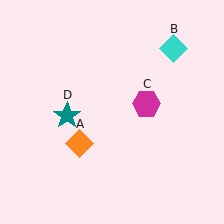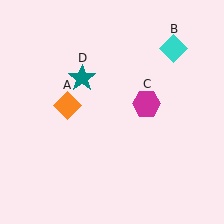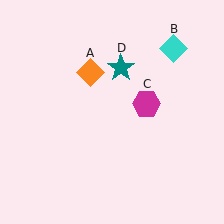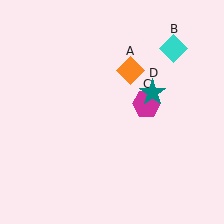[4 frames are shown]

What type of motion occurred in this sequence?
The orange diamond (object A), teal star (object D) rotated clockwise around the center of the scene.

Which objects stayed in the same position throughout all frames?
Cyan diamond (object B) and magenta hexagon (object C) remained stationary.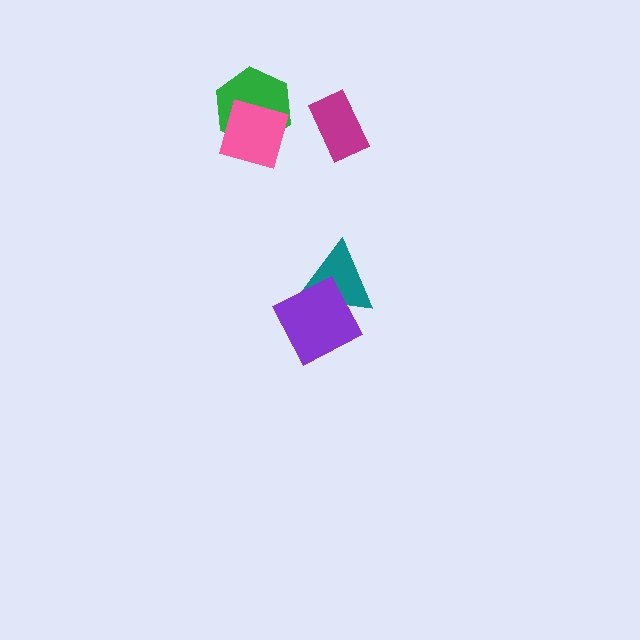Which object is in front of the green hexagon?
The pink diamond is in front of the green hexagon.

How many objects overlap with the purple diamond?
1 object overlaps with the purple diamond.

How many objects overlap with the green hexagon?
1 object overlaps with the green hexagon.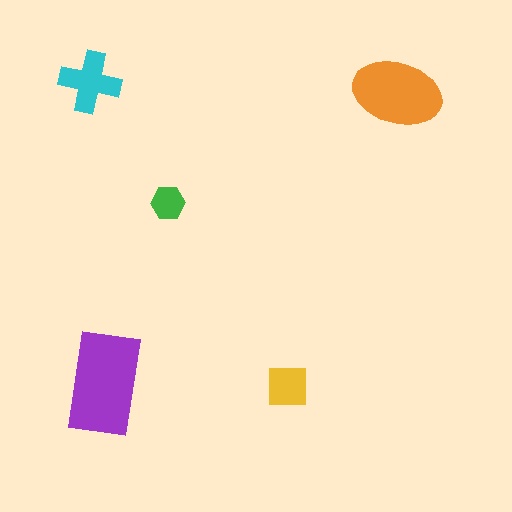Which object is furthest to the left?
The cyan cross is leftmost.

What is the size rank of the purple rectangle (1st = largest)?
1st.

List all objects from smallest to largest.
The green hexagon, the yellow square, the cyan cross, the orange ellipse, the purple rectangle.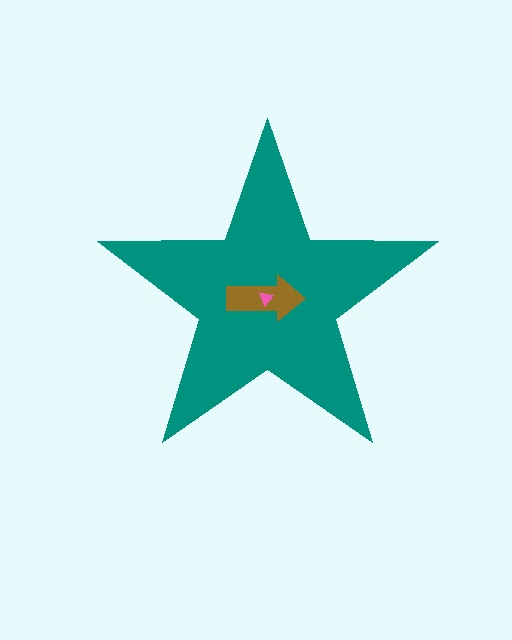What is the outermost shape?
The teal star.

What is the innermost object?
The pink triangle.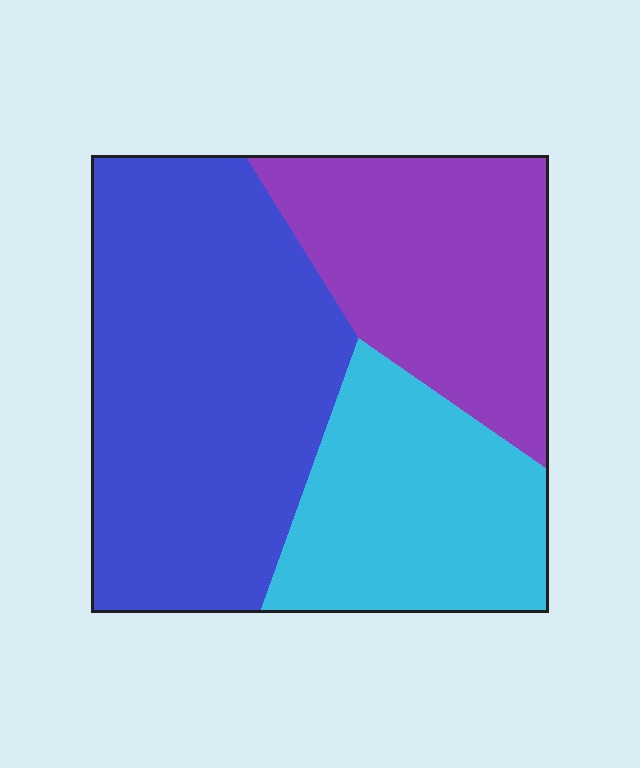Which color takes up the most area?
Blue, at roughly 45%.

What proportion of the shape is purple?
Purple covers around 30% of the shape.